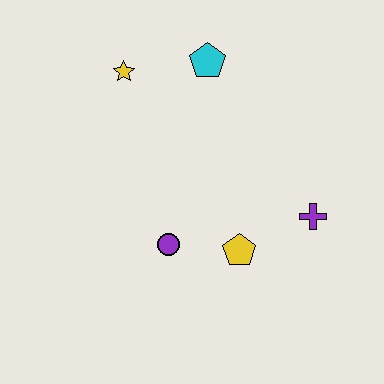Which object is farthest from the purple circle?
The cyan pentagon is farthest from the purple circle.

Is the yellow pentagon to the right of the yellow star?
Yes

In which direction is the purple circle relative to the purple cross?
The purple circle is to the left of the purple cross.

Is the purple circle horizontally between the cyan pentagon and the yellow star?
Yes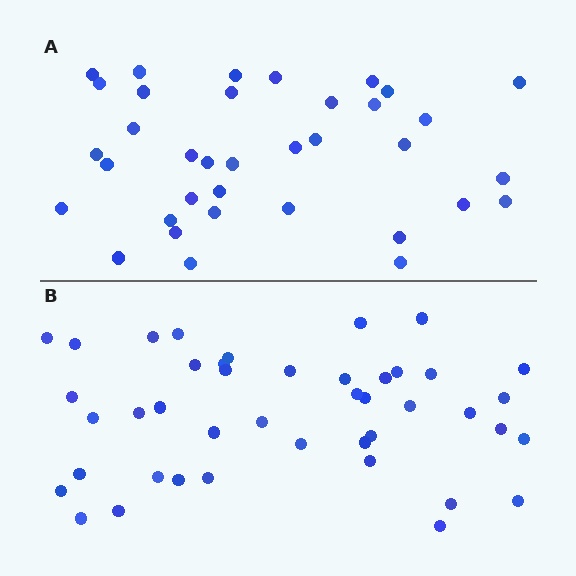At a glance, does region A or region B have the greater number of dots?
Region B (the bottom region) has more dots.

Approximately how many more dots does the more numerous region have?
Region B has roughly 8 or so more dots than region A.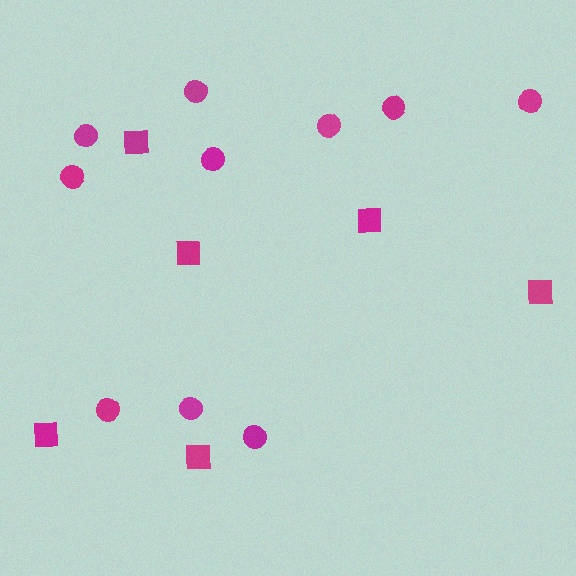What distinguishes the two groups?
There are 2 groups: one group of squares (6) and one group of circles (10).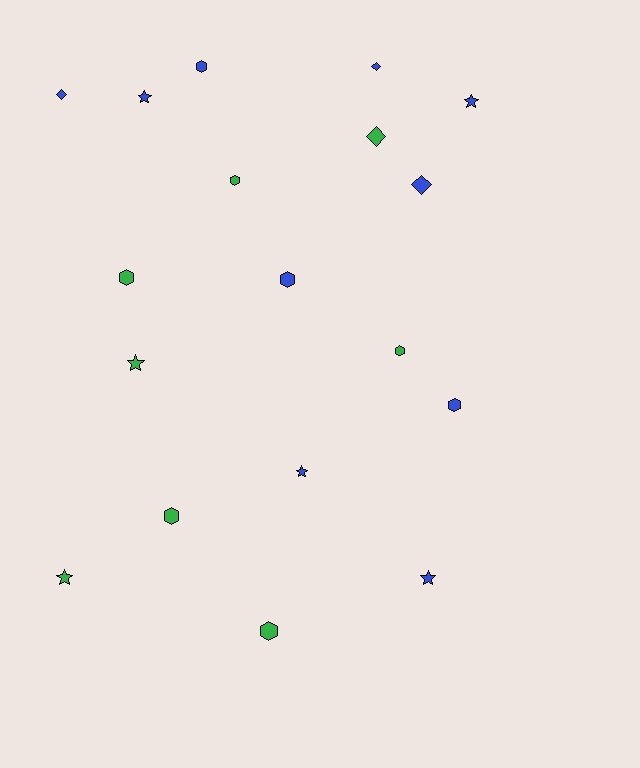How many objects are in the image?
There are 18 objects.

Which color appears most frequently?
Blue, with 10 objects.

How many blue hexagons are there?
There are 3 blue hexagons.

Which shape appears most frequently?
Hexagon, with 8 objects.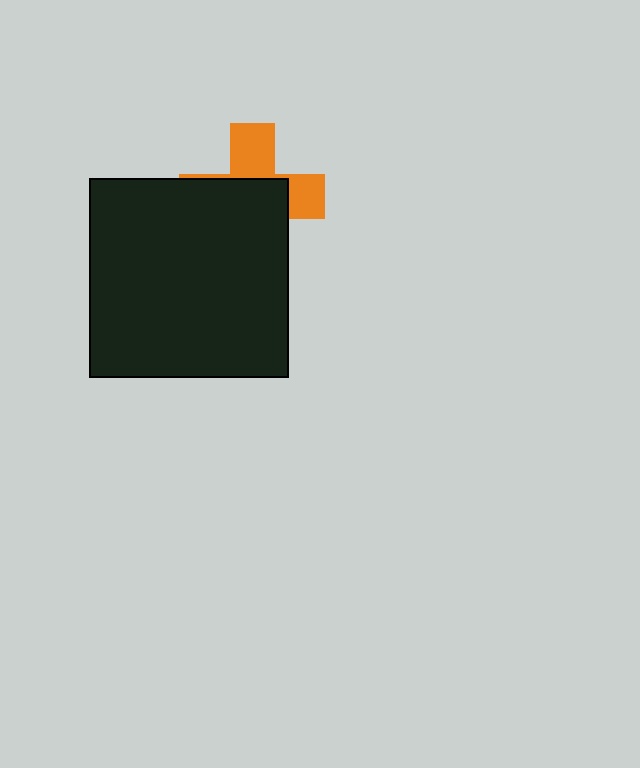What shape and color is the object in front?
The object in front is a black square.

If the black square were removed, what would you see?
You would see the complete orange cross.